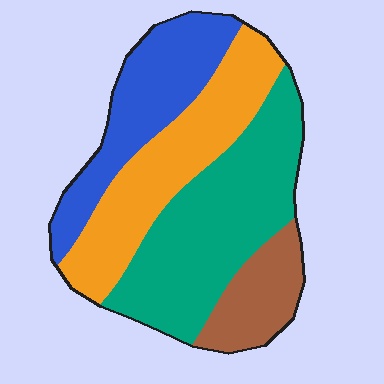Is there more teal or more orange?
Teal.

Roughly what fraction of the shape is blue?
Blue covers 23% of the shape.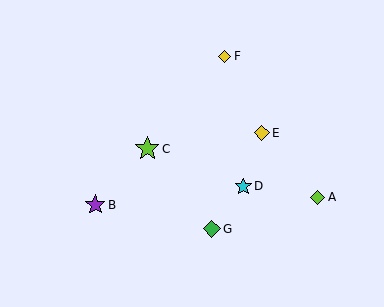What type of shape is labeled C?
Shape C is a lime star.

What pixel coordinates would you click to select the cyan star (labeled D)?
Click at (243, 186) to select the cyan star D.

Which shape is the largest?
The lime star (labeled C) is the largest.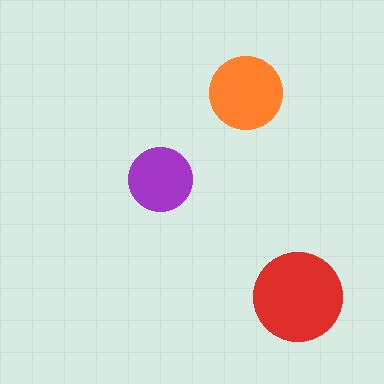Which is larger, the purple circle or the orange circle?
The orange one.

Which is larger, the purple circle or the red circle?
The red one.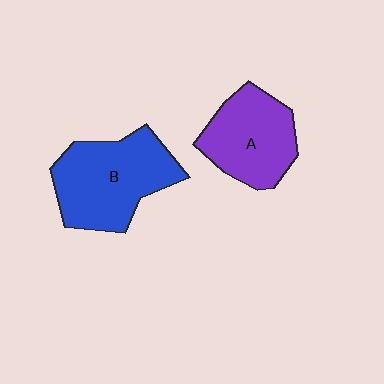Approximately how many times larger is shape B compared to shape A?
Approximately 1.3 times.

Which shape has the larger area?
Shape B (blue).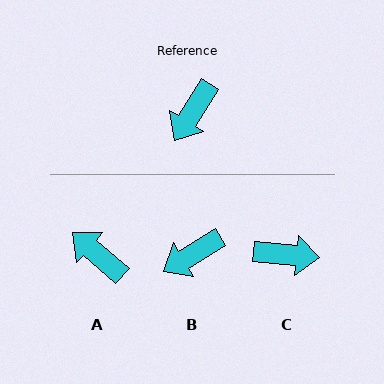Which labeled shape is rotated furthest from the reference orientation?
C, about 117 degrees away.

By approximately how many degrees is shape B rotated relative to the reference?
Approximately 27 degrees clockwise.